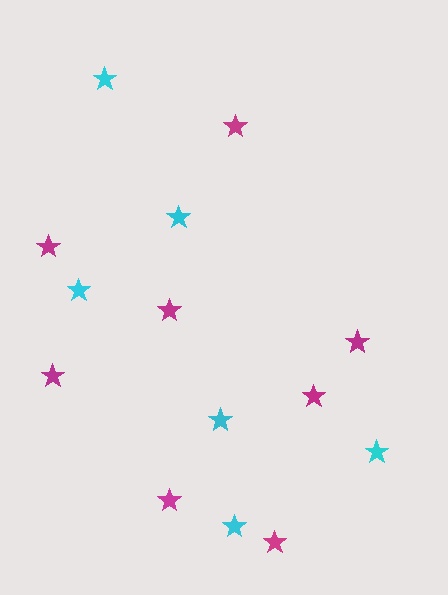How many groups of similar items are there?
There are 2 groups: one group of magenta stars (8) and one group of cyan stars (6).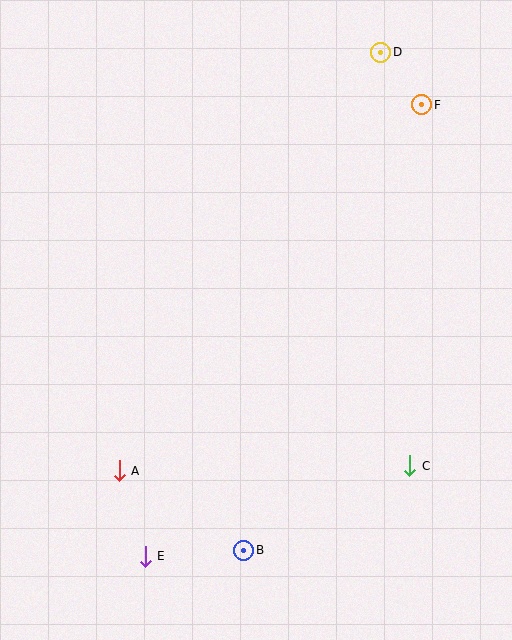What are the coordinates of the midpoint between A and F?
The midpoint between A and F is at (271, 288).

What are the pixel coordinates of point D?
Point D is at (381, 52).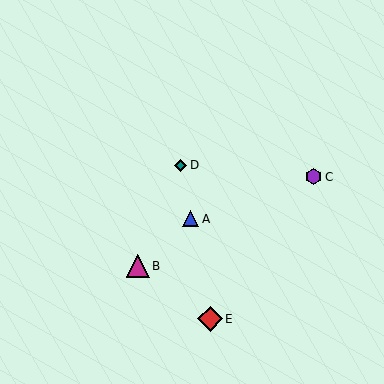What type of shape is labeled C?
Shape C is a purple hexagon.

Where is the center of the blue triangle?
The center of the blue triangle is at (191, 219).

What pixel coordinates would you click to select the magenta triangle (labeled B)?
Click at (138, 266) to select the magenta triangle B.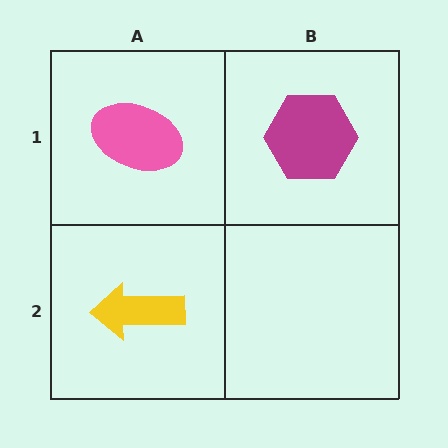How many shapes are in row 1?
2 shapes.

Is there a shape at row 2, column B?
No, that cell is empty.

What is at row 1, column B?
A magenta hexagon.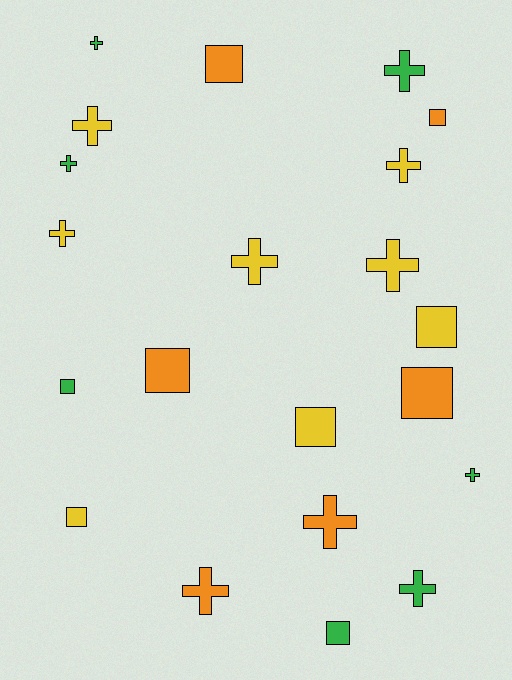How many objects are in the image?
There are 21 objects.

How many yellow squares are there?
There are 3 yellow squares.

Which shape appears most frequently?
Cross, with 12 objects.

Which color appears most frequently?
Yellow, with 8 objects.